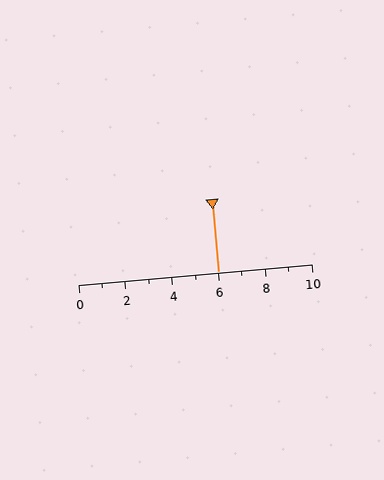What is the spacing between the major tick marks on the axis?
The major ticks are spaced 2 apart.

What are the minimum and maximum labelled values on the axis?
The axis runs from 0 to 10.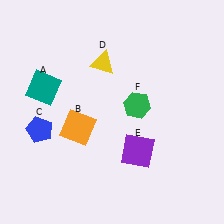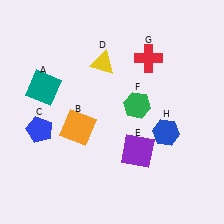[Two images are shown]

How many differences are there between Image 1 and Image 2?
There are 2 differences between the two images.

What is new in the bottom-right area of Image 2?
A blue hexagon (H) was added in the bottom-right area of Image 2.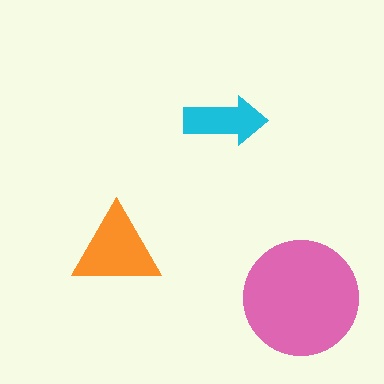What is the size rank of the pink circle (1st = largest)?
1st.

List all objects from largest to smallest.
The pink circle, the orange triangle, the cyan arrow.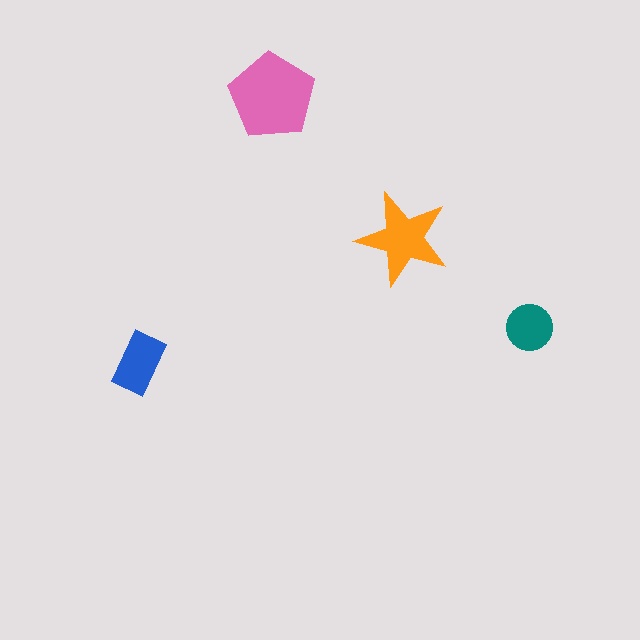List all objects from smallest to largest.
The teal circle, the blue rectangle, the orange star, the pink pentagon.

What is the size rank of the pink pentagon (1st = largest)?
1st.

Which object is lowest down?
The blue rectangle is bottommost.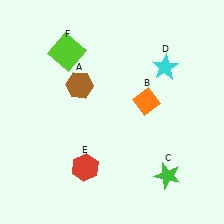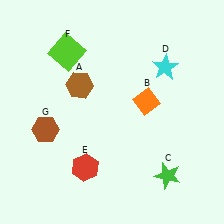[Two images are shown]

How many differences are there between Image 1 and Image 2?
There is 1 difference between the two images.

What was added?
A brown hexagon (G) was added in Image 2.